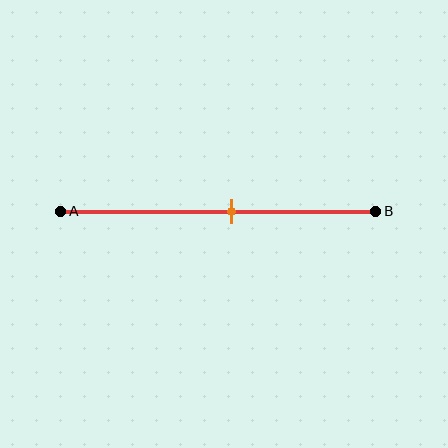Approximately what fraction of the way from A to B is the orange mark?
The orange mark is approximately 55% of the way from A to B.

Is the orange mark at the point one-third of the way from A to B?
No, the mark is at about 55% from A, not at the 33% one-third point.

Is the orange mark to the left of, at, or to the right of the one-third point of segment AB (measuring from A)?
The orange mark is to the right of the one-third point of segment AB.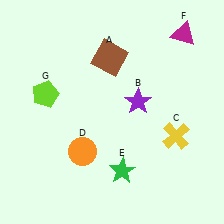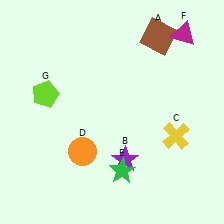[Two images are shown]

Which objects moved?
The objects that moved are: the brown square (A), the purple star (B).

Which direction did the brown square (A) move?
The brown square (A) moved right.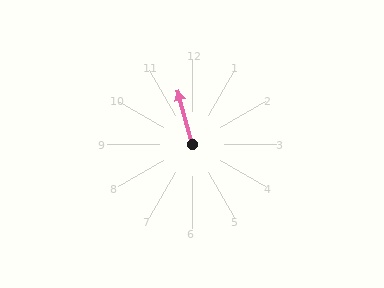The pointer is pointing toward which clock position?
Roughly 11 o'clock.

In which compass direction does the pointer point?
North.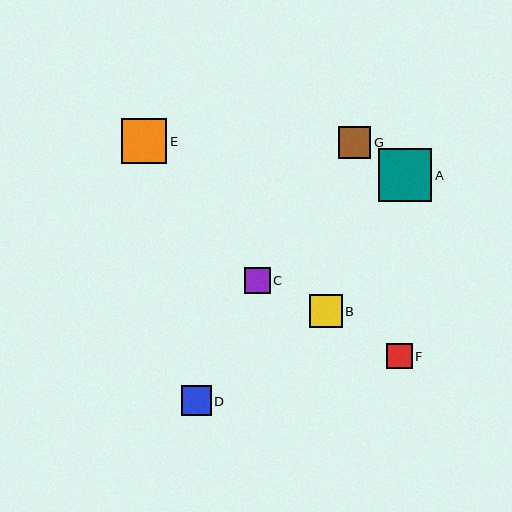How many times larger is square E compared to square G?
Square E is approximately 1.4 times the size of square G.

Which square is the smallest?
Square F is the smallest with a size of approximately 25 pixels.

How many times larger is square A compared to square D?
Square A is approximately 1.8 times the size of square D.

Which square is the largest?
Square A is the largest with a size of approximately 53 pixels.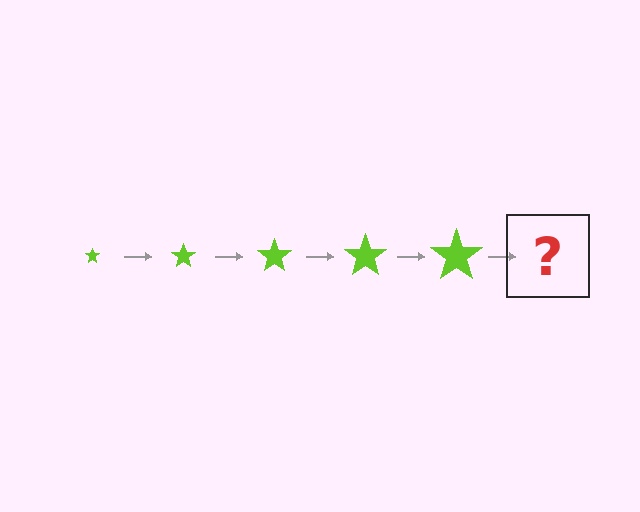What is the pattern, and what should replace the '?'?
The pattern is that the star gets progressively larger each step. The '?' should be a lime star, larger than the previous one.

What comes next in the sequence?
The next element should be a lime star, larger than the previous one.